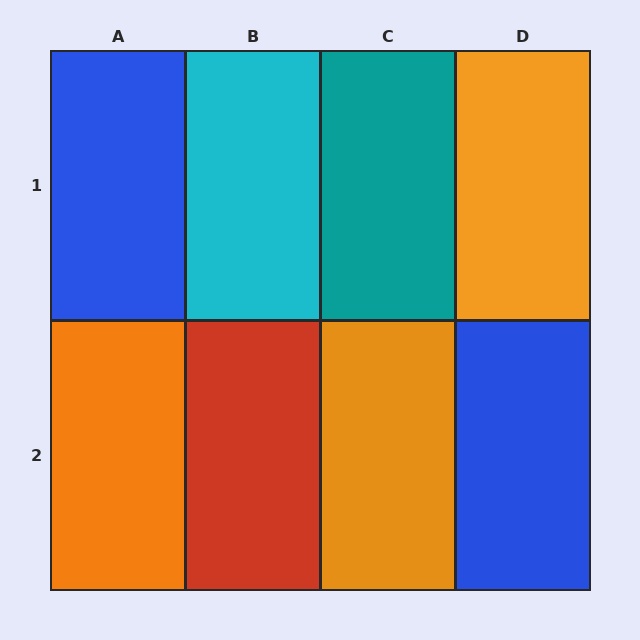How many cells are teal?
1 cell is teal.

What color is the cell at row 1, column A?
Blue.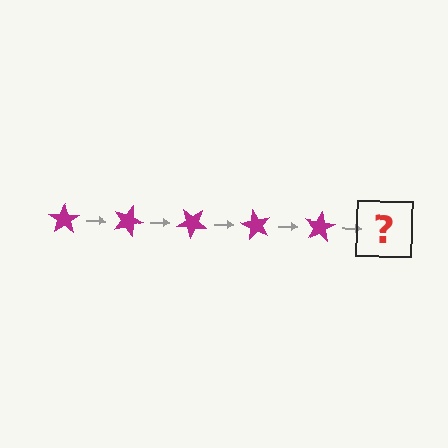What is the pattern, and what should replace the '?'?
The pattern is that the star rotates 20 degrees each step. The '?' should be a magenta star rotated 100 degrees.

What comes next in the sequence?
The next element should be a magenta star rotated 100 degrees.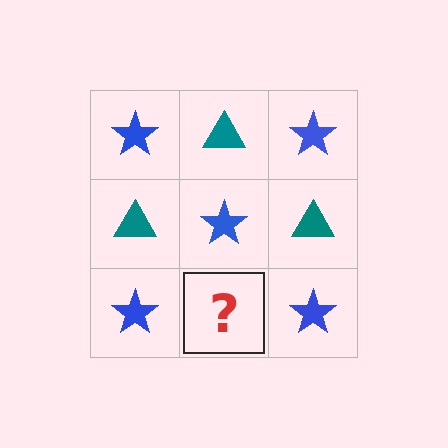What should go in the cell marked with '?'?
The missing cell should contain a teal triangle.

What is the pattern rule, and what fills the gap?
The rule is that it alternates blue star and teal triangle in a checkerboard pattern. The gap should be filled with a teal triangle.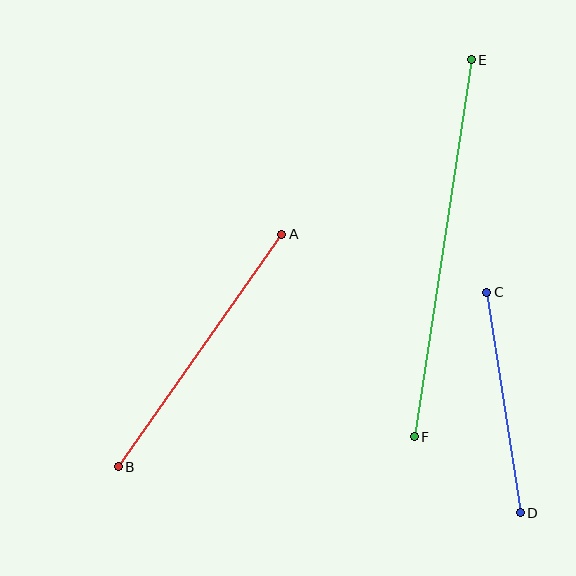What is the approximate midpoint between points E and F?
The midpoint is at approximately (443, 248) pixels.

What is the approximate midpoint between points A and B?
The midpoint is at approximately (200, 351) pixels.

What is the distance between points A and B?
The distance is approximately 284 pixels.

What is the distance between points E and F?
The distance is approximately 381 pixels.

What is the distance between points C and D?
The distance is approximately 223 pixels.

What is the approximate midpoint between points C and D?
The midpoint is at approximately (504, 402) pixels.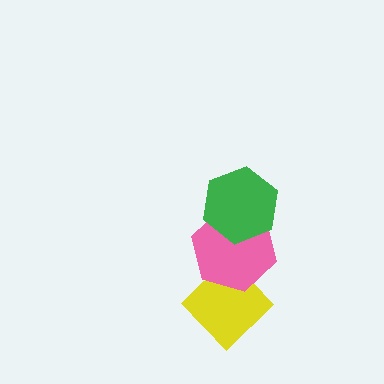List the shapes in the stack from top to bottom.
From top to bottom: the green hexagon, the pink hexagon, the yellow diamond.